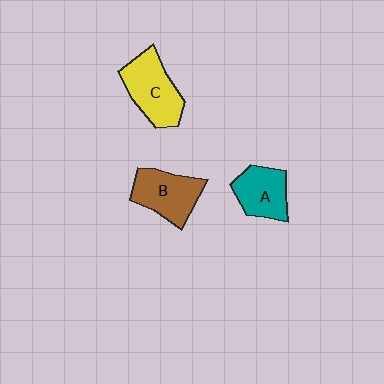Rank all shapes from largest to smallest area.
From largest to smallest: C (yellow), B (brown), A (teal).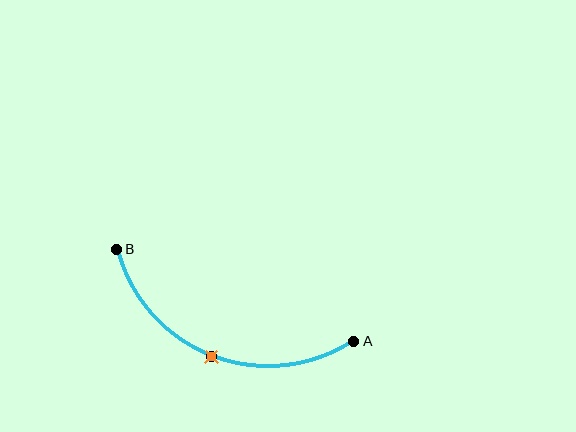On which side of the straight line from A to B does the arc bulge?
The arc bulges below the straight line connecting A and B.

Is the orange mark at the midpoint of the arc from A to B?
Yes. The orange mark lies on the arc at equal arc-length from both A and B — it is the arc midpoint.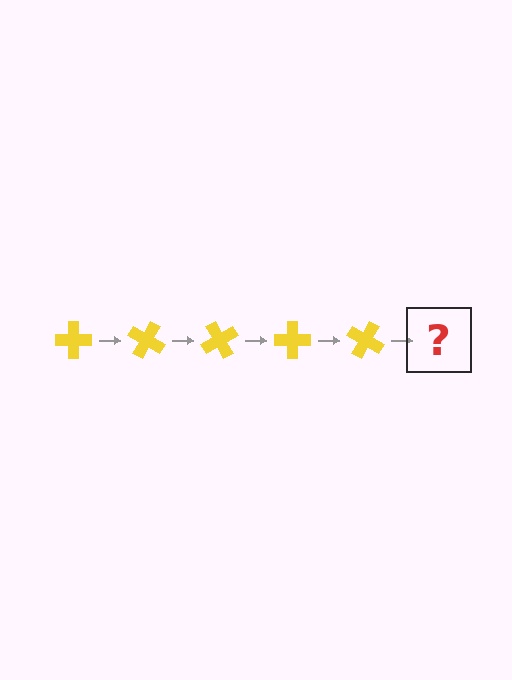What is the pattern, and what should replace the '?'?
The pattern is that the cross rotates 30 degrees each step. The '?' should be a yellow cross rotated 150 degrees.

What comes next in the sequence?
The next element should be a yellow cross rotated 150 degrees.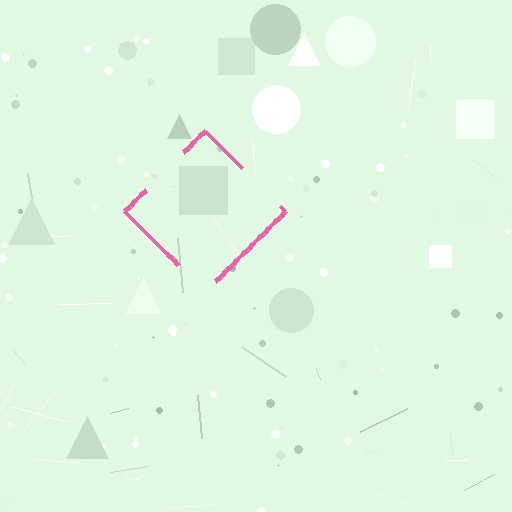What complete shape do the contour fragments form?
The contour fragments form a diamond.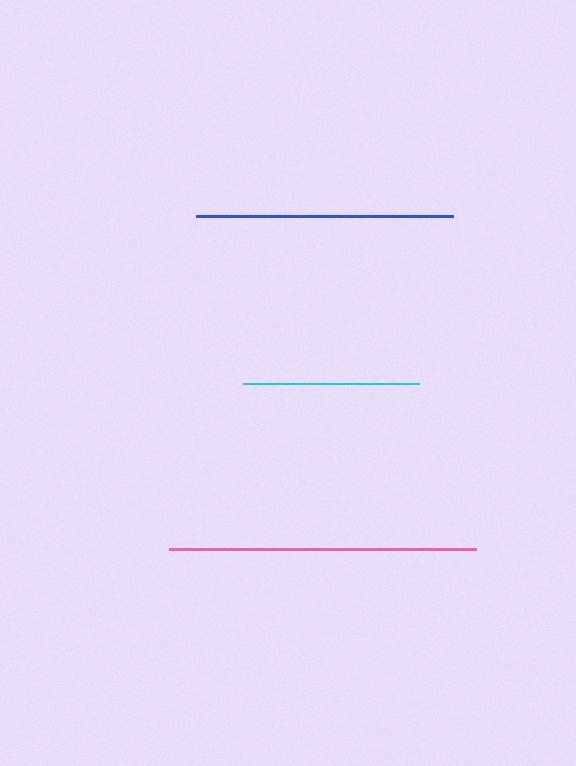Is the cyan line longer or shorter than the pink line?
The pink line is longer than the cyan line.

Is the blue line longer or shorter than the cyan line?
The blue line is longer than the cyan line.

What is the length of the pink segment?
The pink segment is approximately 308 pixels long.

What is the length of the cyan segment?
The cyan segment is approximately 177 pixels long.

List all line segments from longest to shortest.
From longest to shortest: pink, blue, cyan.